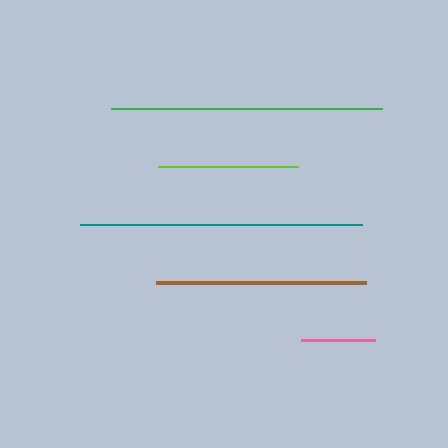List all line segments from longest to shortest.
From longest to shortest: teal, green, brown, lime, pink.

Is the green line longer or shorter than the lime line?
The green line is longer than the lime line.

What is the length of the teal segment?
The teal segment is approximately 282 pixels long.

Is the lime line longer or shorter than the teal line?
The teal line is longer than the lime line.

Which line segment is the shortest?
The pink line is the shortest at approximately 74 pixels.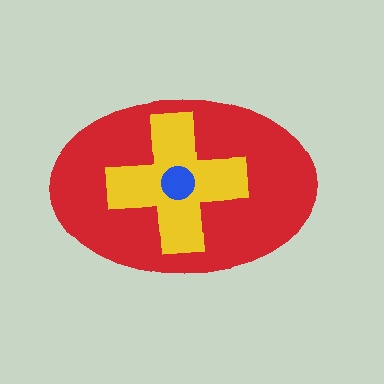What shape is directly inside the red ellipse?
The yellow cross.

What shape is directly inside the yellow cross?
The blue circle.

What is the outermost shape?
The red ellipse.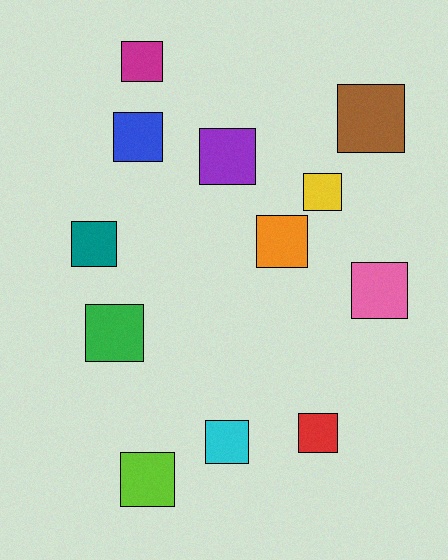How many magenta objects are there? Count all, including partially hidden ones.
There is 1 magenta object.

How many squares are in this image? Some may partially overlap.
There are 12 squares.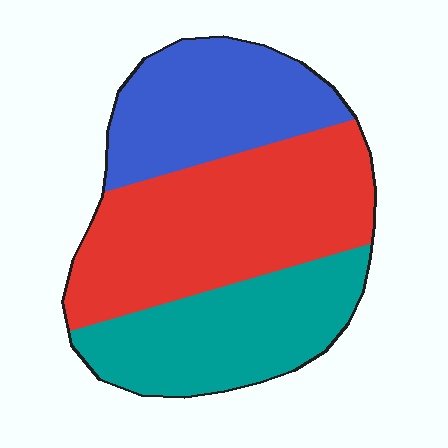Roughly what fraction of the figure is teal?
Teal covers 29% of the figure.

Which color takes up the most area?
Red, at roughly 45%.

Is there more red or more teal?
Red.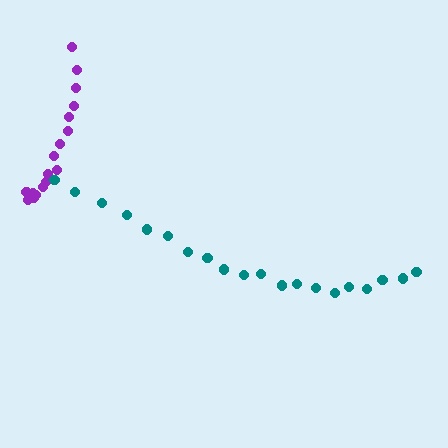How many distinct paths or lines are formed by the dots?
There are 2 distinct paths.